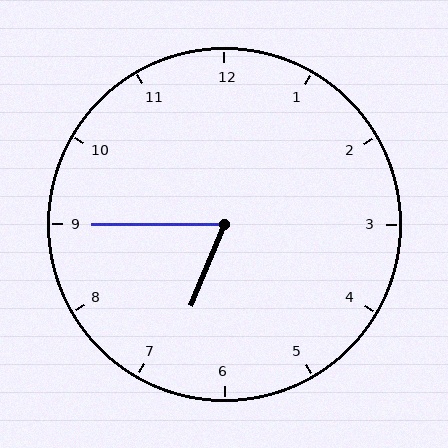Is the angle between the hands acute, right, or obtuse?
It is acute.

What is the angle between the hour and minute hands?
Approximately 68 degrees.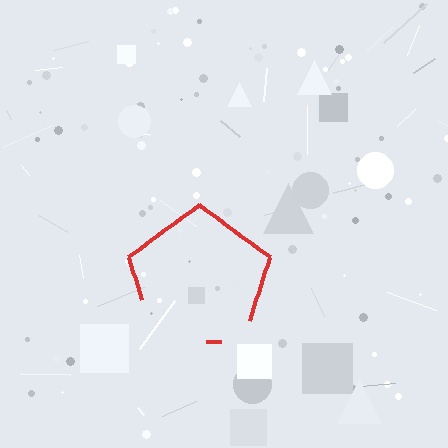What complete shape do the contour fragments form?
The contour fragments form a pentagon.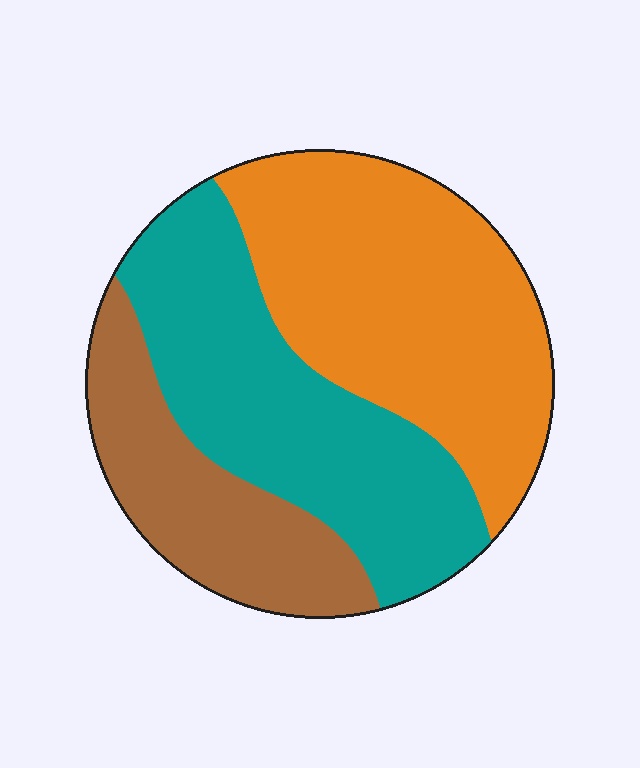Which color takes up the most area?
Orange, at roughly 40%.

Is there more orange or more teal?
Orange.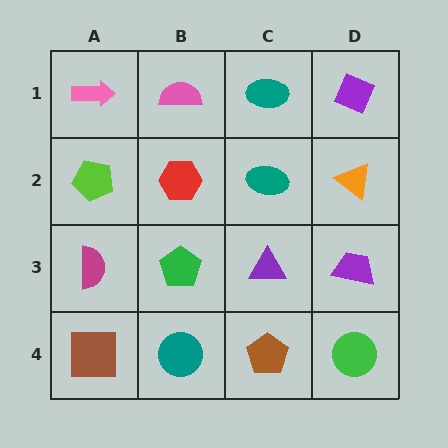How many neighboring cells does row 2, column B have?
4.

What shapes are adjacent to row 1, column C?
A teal ellipse (row 2, column C), a pink semicircle (row 1, column B), a purple diamond (row 1, column D).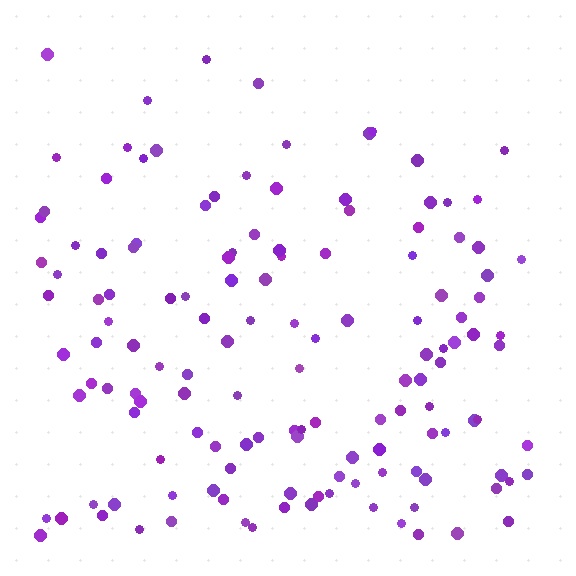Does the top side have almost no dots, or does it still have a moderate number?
Still a moderate number, just noticeably fewer than the bottom.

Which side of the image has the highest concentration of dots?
The bottom.